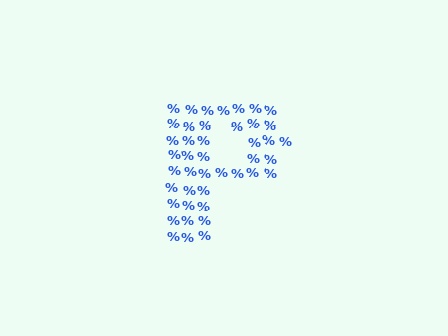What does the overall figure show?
The overall figure shows the letter P.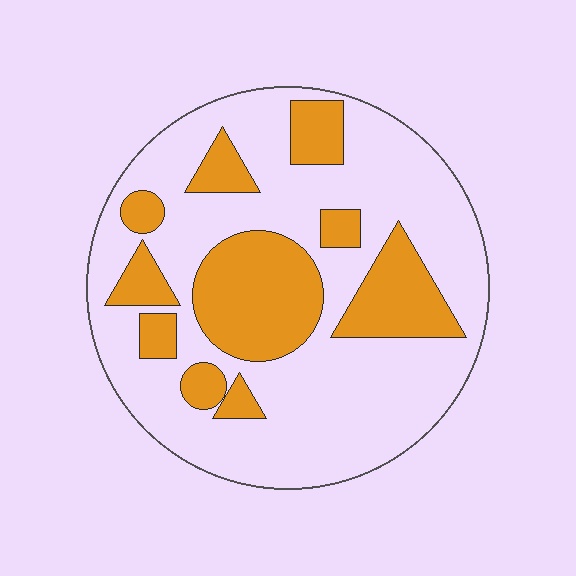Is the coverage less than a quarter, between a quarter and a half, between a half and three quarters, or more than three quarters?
Between a quarter and a half.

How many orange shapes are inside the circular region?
10.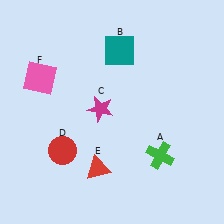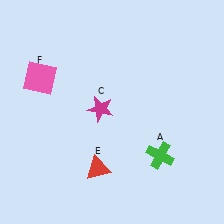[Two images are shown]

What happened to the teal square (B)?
The teal square (B) was removed in Image 2. It was in the top-right area of Image 1.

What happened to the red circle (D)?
The red circle (D) was removed in Image 2. It was in the bottom-left area of Image 1.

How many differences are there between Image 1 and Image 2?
There are 2 differences between the two images.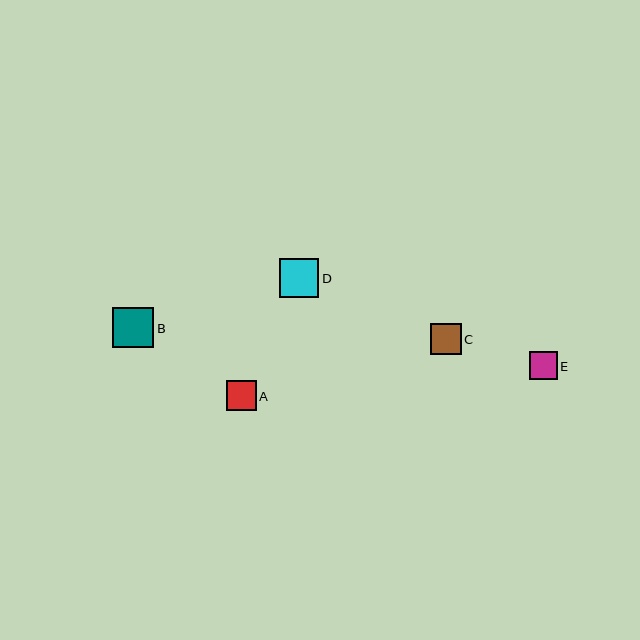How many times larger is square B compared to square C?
Square B is approximately 1.3 times the size of square C.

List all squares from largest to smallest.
From largest to smallest: B, D, C, A, E.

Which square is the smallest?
Square E is the smallest with a size of approximately 28 pixels.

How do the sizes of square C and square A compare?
Square C and square A are approximately the same size.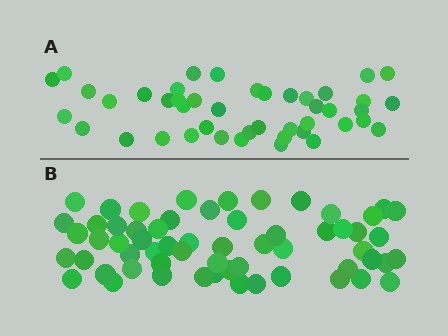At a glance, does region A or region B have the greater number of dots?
Region B (the bottom region) has more dots.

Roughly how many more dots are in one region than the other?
Region B has approximately 15 more dots than region A.